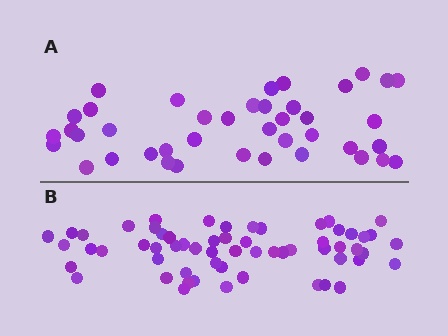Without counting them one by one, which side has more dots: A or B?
Region B (the bottom region) has more dots.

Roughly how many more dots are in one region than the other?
Region B has approximately 20 more dots than region A.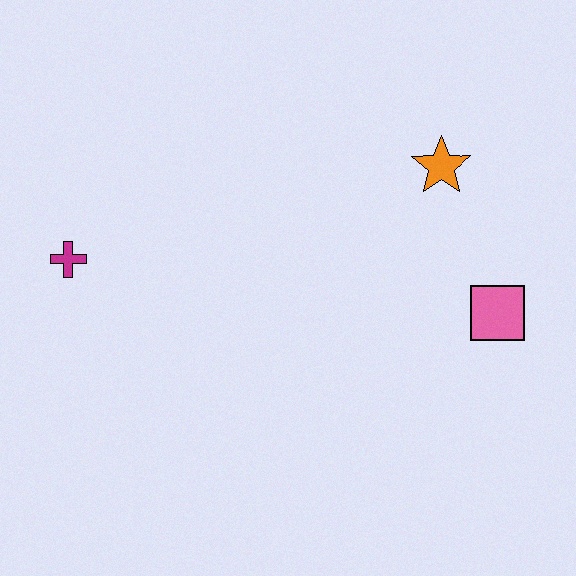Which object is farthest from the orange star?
The magenta cross is farthest from the orange star.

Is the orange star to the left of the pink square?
Yes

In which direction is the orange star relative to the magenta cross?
The orange star is to the right of the magenta cross.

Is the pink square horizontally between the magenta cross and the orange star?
No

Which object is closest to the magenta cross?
The orange star is closest to the magenta cross.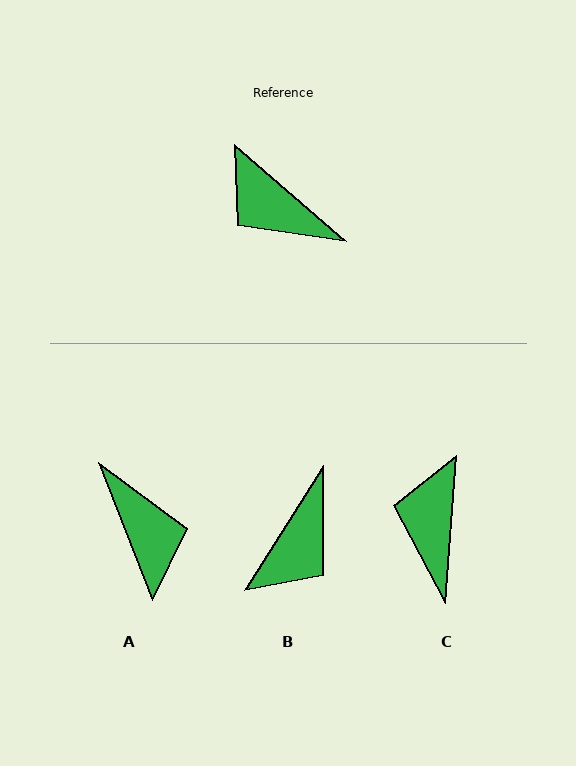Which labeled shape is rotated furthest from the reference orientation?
A, about 152 degrees away.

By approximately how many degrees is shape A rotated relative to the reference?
Approximately 152 degrees counter-clockwise.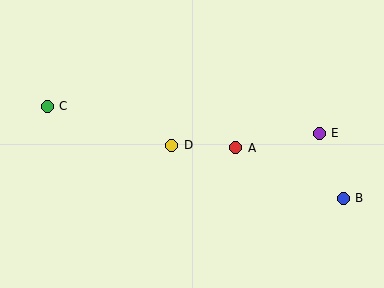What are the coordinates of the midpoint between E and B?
The midpoint between E and B is at (331, 166).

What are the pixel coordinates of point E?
Point E is at (319, 133).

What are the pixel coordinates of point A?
Point A is at (236, 148).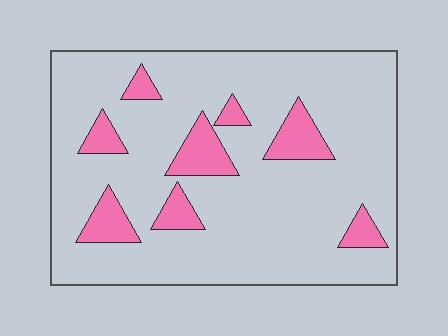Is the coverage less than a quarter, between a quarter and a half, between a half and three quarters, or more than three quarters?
Less than a quarter.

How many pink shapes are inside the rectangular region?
8.